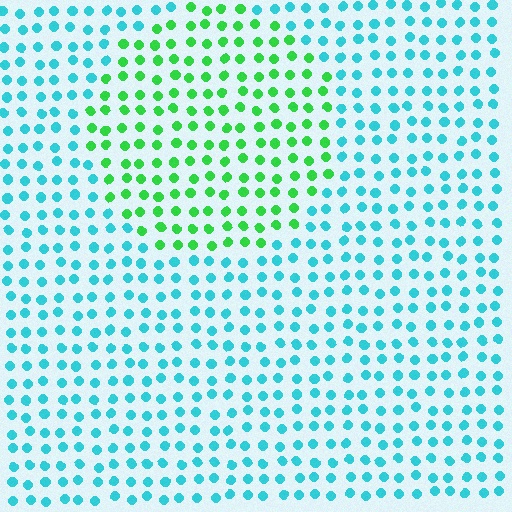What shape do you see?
I see a circle.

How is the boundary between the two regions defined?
The boundary is defined purely by a slight shift in hue (about 56 degrees). Spacing, size, and orientation are identical on both sides.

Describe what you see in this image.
The image is filled with small cyan elements in a uniform arrangement. A circle-shaped region is visible where the elements are tinted to a slightly different hue, forming a subtle color boundary.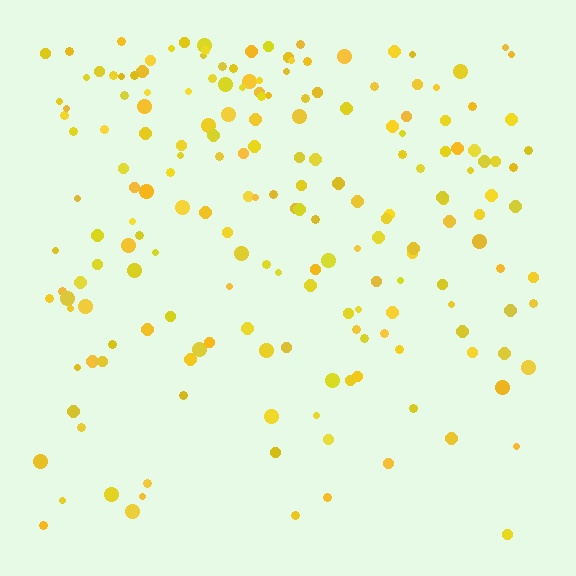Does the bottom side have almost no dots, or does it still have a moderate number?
Still a moderate number, just noticeably fewer than the top.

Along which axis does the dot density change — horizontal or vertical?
Vertical.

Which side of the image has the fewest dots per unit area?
The bottom.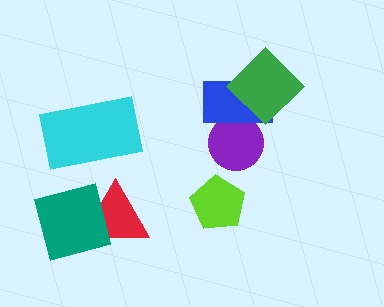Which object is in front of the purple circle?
The blue rectangle is in front of the purple circle.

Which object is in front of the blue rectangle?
The green diamond is in front of the blue rectangle.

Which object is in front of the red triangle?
The teal square is in front of the red triangle.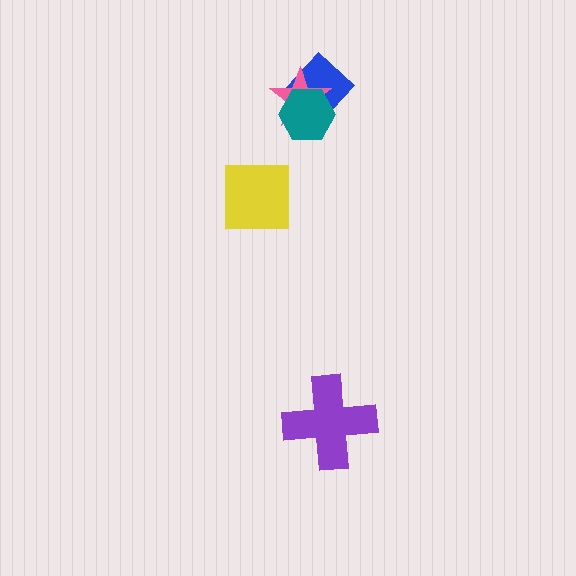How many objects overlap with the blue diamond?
2 objects overlap with the blue diamond.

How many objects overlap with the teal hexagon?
2 objects overlap with the teal hexagon.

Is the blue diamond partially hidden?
Yes, it is partially covered by another shape.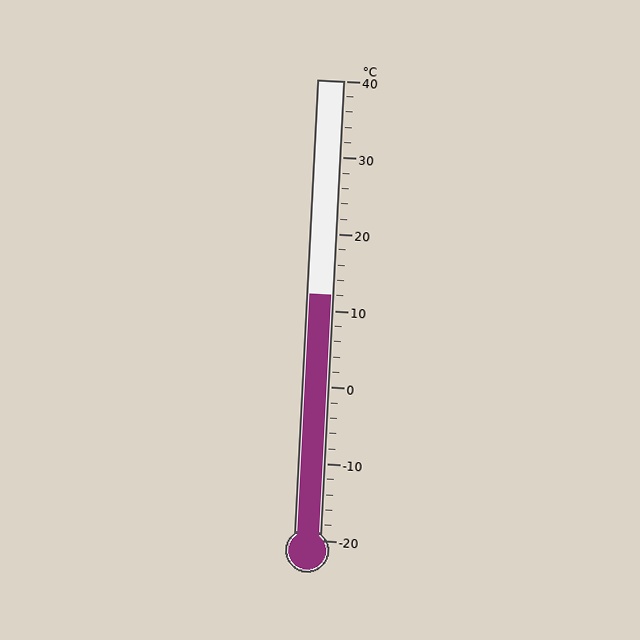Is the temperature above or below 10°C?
The temperature is above 10°C.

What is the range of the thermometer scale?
The thermometer scale ranges from -20°C to 40°C.